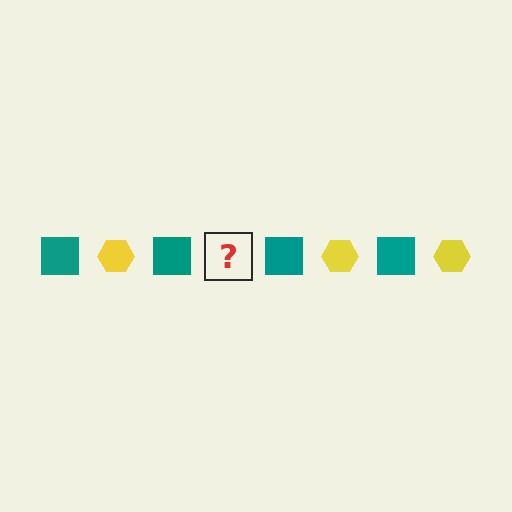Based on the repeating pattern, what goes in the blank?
The blank should be a yellow hexagon.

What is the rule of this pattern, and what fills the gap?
The rule is that the pattern alternates between teal square and yellow hexagon. The gap should be filled with a yellow hexagon.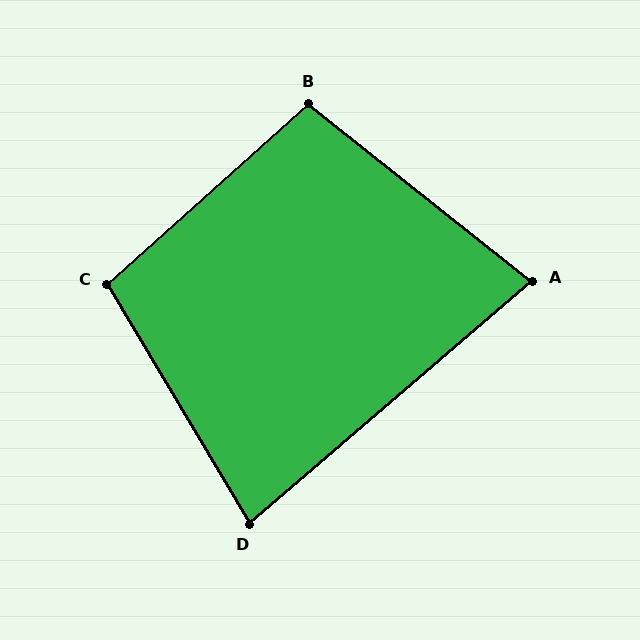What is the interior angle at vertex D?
Approximately 80 degrees (acute).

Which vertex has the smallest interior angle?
A, at approximately 79 degrees.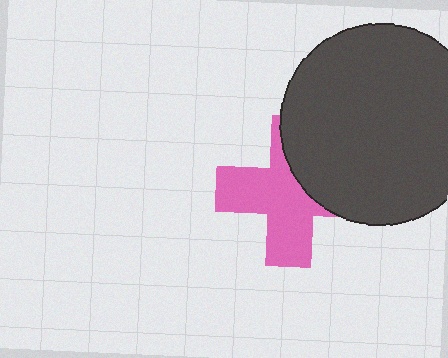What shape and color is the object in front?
The object in front is a dark gray circle.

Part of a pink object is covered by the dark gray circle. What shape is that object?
It is a cross.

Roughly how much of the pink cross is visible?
About half of it is visible (roughly 62%).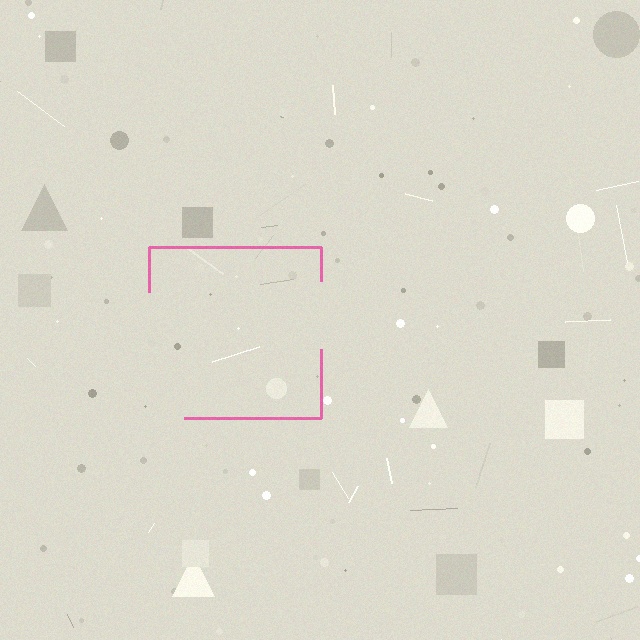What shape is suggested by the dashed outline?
The dashed outline suggests a square.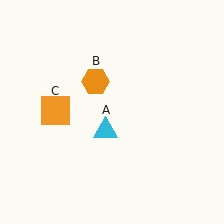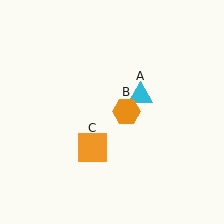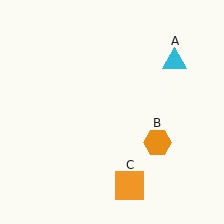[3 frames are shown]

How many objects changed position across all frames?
3 objects changed position: cyan triangle (object A), orange hexagon (object B), orange square (object C).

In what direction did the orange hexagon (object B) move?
The orange hexagon (object B) moved down and to the right.